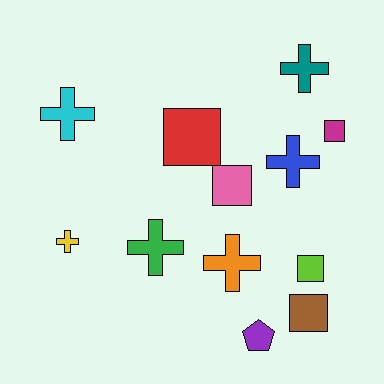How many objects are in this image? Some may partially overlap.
There are 12 objects.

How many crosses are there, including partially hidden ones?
There are 6 crosses.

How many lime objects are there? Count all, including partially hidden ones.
There is 1 lime object.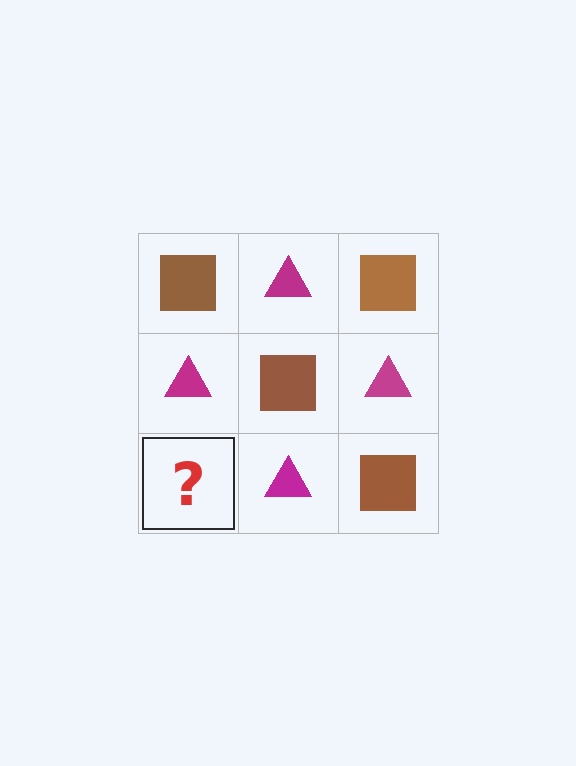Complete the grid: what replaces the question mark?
The question mark should be replaced with a brown square.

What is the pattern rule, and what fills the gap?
The rule is that it alternates brown square and magenta triangle in a checkerboard pattern. The gap should be filled with a brown square.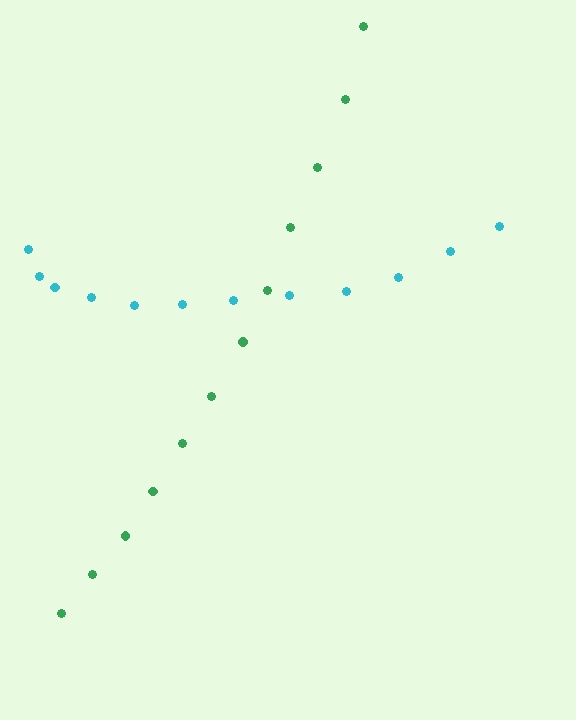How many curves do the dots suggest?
There are 2 distinct paths.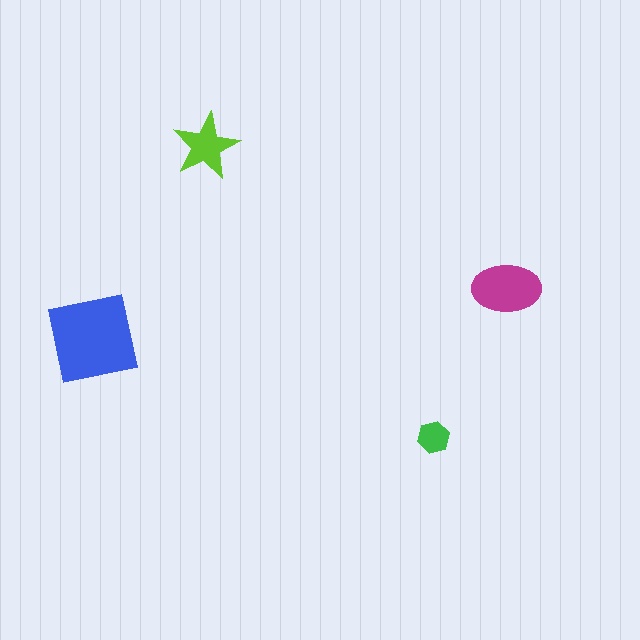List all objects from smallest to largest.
The green hexagon, the lime star, the magenta ellipse, the blue square.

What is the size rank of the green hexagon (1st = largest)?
4th.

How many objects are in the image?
There are 4 objects in the image.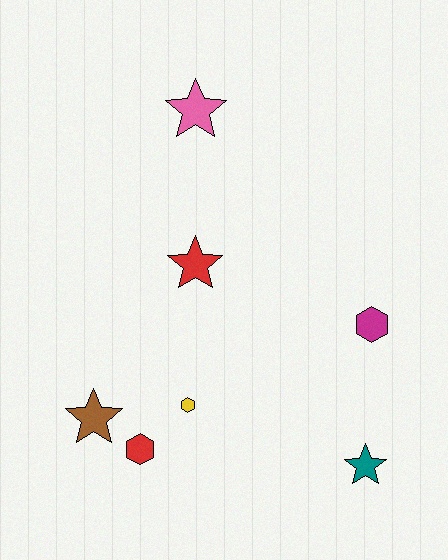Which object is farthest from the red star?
The teal star is farthest from the red star.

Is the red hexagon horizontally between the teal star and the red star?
No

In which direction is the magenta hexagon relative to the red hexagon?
The magenta hexagon is to the right of the red hexagon.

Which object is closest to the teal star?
The magenta hexagon is closest to the teal star.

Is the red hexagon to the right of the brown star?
Yes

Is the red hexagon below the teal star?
No